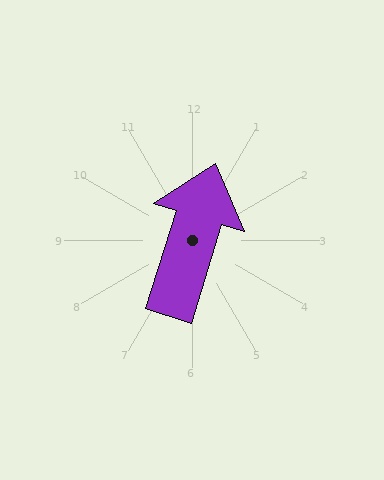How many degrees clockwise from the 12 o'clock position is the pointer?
Approximately 17 degrees.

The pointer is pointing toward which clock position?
Roughly 1 o'clock.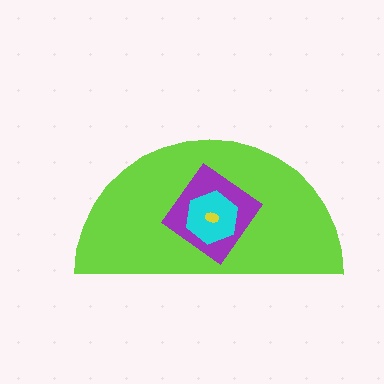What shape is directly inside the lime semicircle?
The purple diamond.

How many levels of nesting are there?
4.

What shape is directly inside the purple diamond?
The cyan hexagon.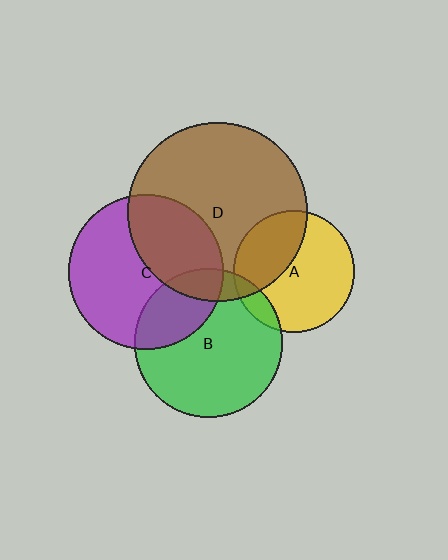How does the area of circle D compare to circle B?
Approximately 1.5 times.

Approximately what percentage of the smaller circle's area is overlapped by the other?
Approximately 35%.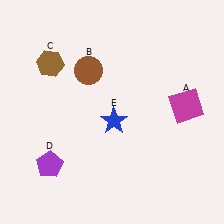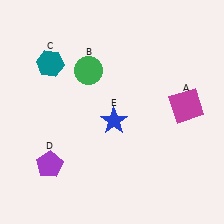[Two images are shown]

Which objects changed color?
B changed from brown to green. C changed from brown to teal.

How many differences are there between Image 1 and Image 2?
There are 2 differences between the two images.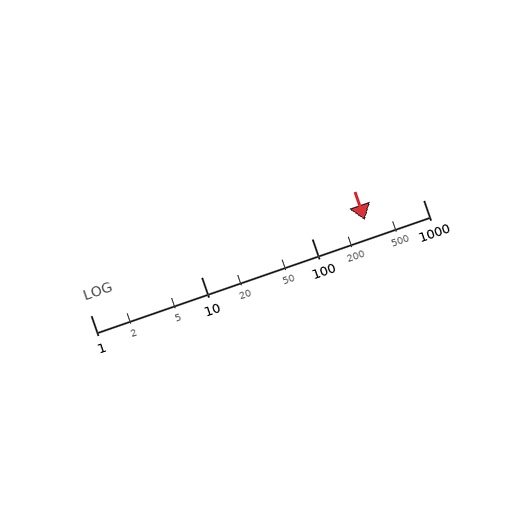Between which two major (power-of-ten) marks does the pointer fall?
The pointer is between 100 and 1000.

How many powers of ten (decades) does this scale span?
The scale spans 3 decades, from 1 to 1000.